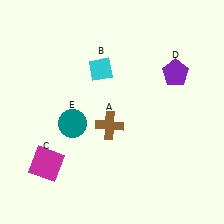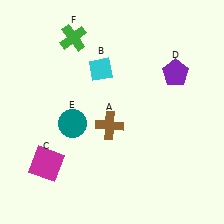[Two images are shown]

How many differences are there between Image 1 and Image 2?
There is 1 difference between the two images.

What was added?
A green cross (F) was added in Image 2.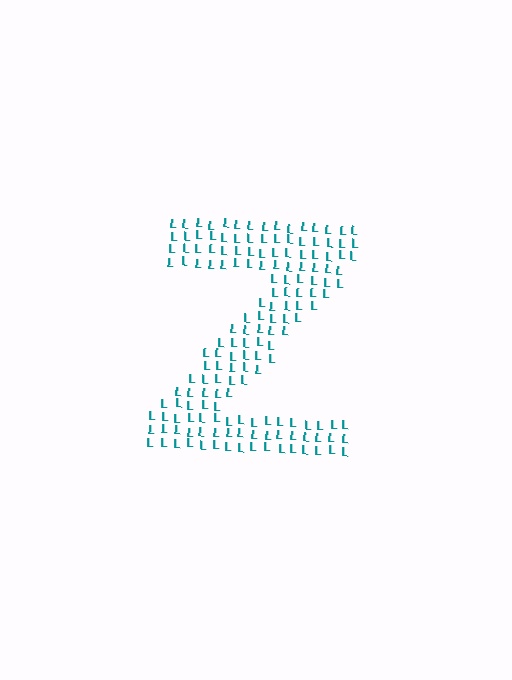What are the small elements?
The small elements are letter L's.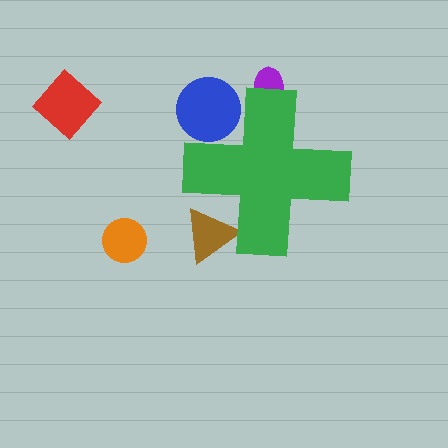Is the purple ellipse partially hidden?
Yes, the purple ellipse is partially hidden behind the green cross.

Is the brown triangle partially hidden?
Yes, the brown triangle is partially hidden behind the green cross.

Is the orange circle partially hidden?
No, the orange circle is fully visible.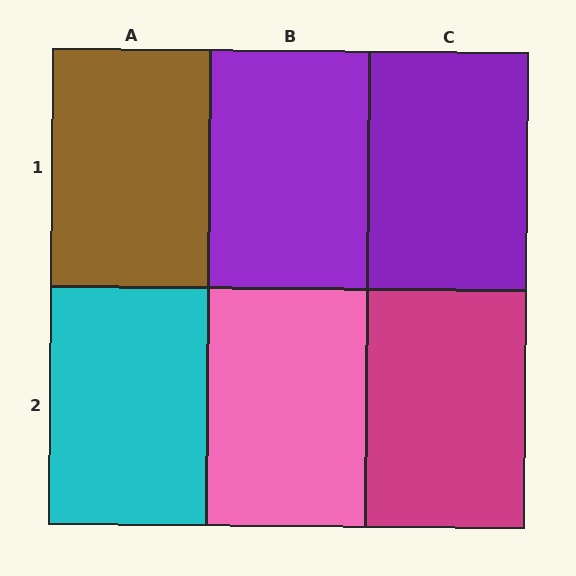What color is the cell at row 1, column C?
Purple.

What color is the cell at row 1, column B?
Purple.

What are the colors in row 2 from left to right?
Cyan, pink, magenta.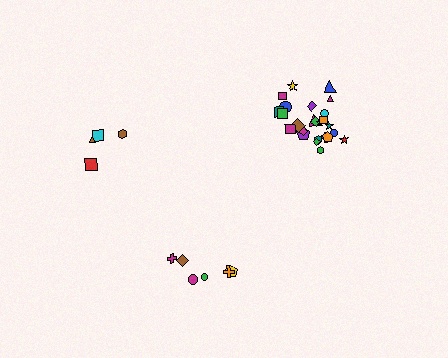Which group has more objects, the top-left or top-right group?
The top-right group.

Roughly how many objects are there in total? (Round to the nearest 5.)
Roughly 35 objects in total.